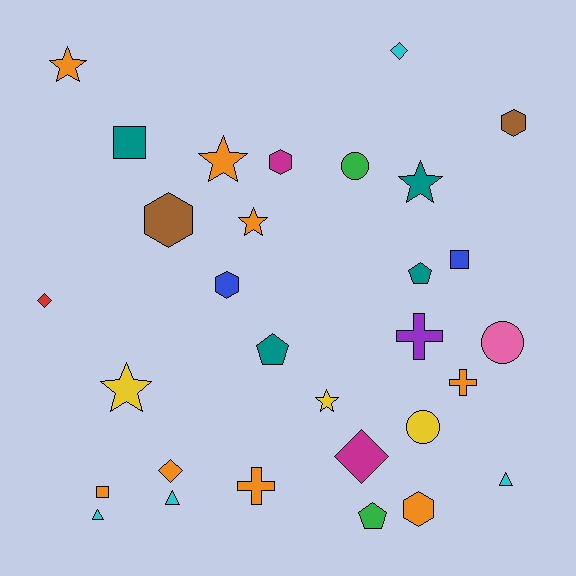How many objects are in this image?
There are 30 objects.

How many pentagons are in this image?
There are 3 pentagons.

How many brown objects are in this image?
There are 2 brown objects.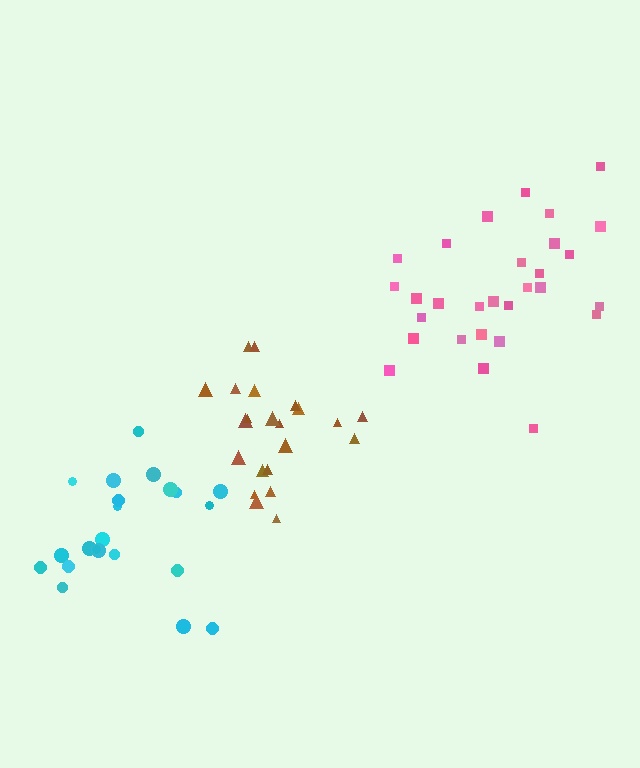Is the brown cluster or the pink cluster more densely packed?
Pink.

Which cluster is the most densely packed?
Pink.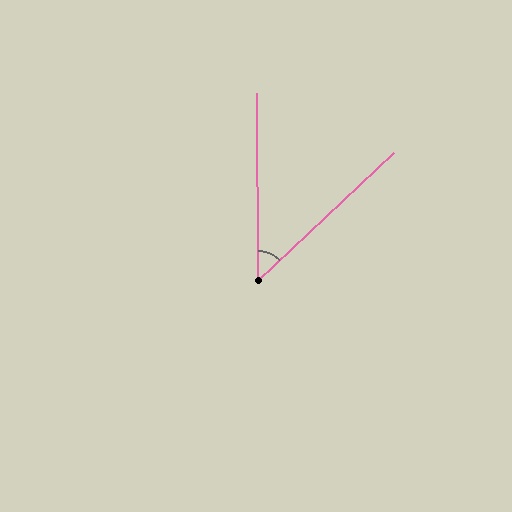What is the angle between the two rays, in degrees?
Approximately 47 degrees.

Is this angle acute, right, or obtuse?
It is acute.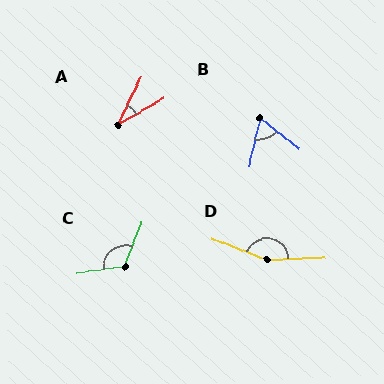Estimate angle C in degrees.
Approximately 118 degrees.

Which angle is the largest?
D, at approximately 157 degrees.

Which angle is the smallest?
A, at approximately 35 degrees.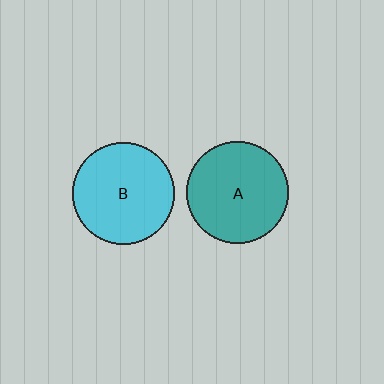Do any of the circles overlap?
No, none of the circles overlap.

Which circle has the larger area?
Circle A (teal).